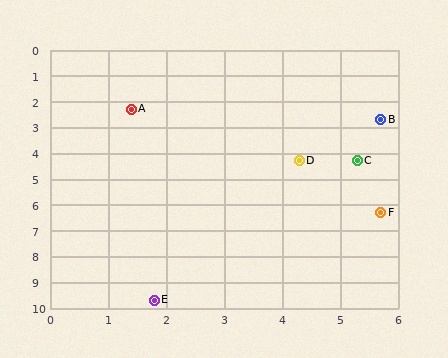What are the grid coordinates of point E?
Point E is at approximately (1.8, 9.7).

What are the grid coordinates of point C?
Point C is at approximately (5.3, 4.3).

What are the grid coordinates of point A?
Point A is at approximately (1.4, 2.3).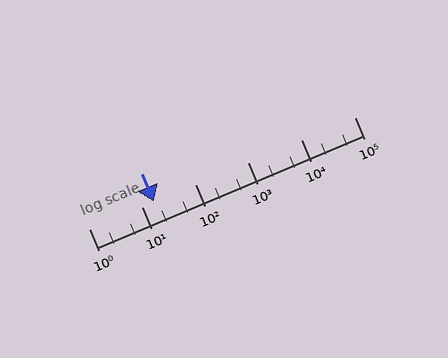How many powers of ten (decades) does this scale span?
The scale spans 5 decades, from 1 to 100000.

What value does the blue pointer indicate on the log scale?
The pointer indicates approximately 17.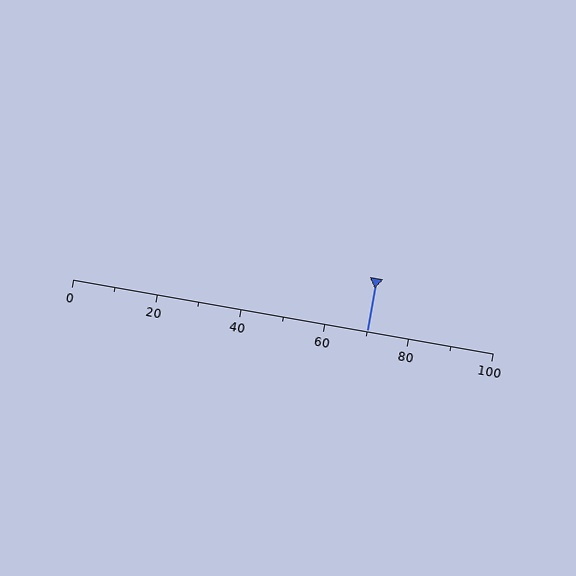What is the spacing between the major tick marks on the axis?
The major ticks are spaced 20 apart.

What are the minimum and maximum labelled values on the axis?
The axis runs from 0 to 100.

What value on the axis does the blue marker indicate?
The marker indicates approximately 70.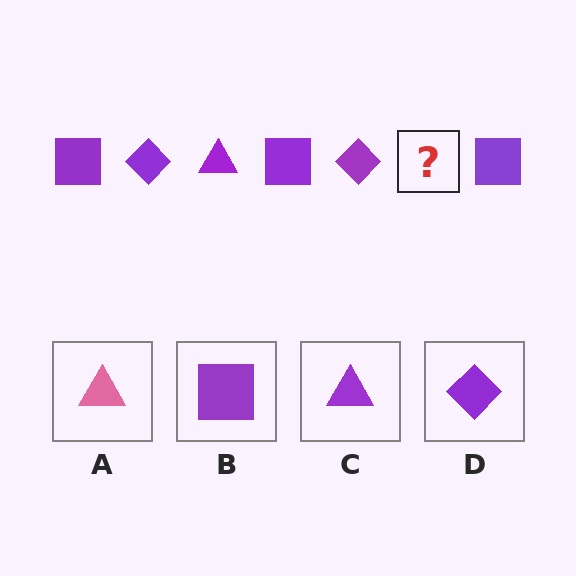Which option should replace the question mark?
Option C.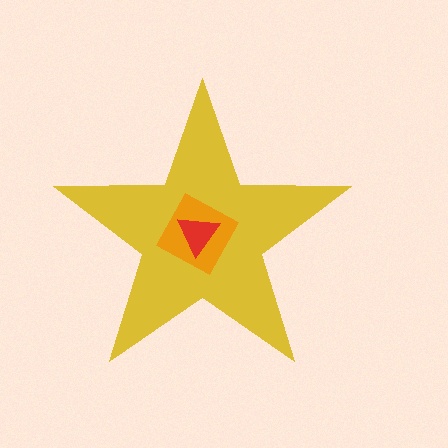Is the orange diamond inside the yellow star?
Yes.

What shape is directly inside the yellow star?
The orange diamond.